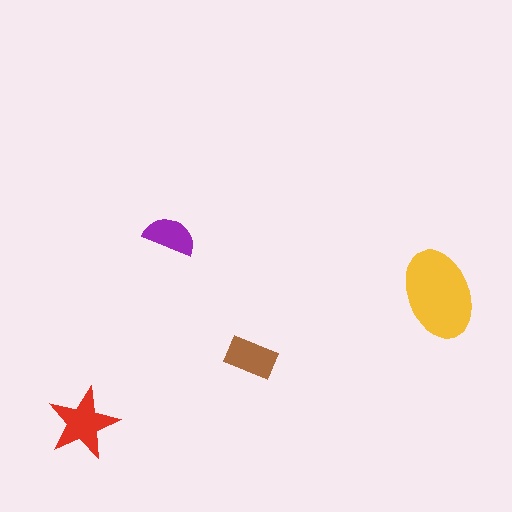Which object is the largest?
The yellow ellipse.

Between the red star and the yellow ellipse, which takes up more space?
The yellow ellipse.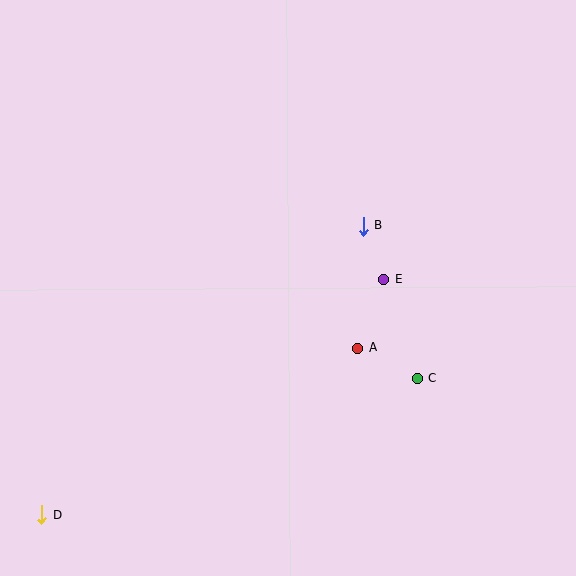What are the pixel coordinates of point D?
Point D is at (42, 515).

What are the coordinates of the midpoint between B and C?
The midpoint between B and C is at (390, 302).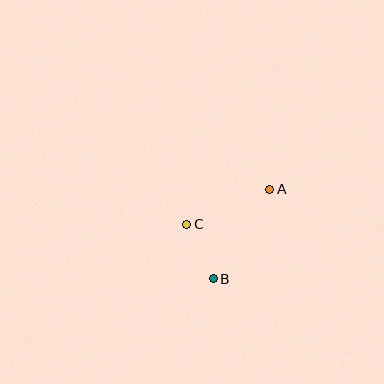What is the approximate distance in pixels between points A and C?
The distance between A and C is approximately 90 pixels.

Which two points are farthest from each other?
Points A and B are farthest from each other.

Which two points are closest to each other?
Points B and C are closest to each other.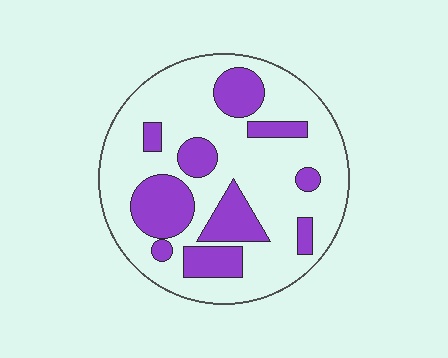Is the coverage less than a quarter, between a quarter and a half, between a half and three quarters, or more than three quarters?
Between a quarter and a half.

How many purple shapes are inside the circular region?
10.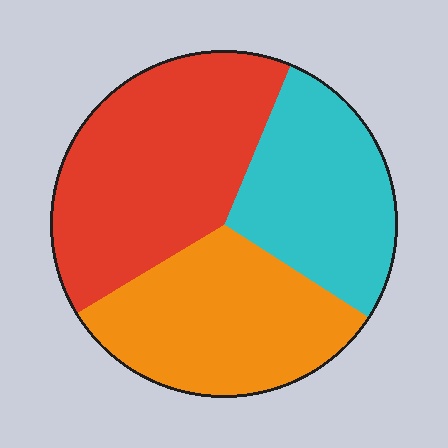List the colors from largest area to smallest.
From largest to smallest: red, orange, cyan.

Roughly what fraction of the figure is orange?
Orange takes up about one third (1/3) of the figure.